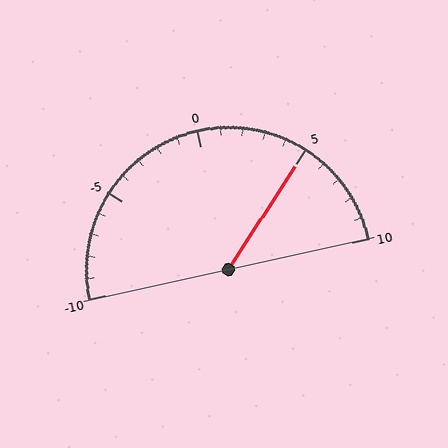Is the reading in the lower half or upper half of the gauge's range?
The reading is in the upper half of the range (-10 to 10).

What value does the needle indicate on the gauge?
The needle indicates approximately 5.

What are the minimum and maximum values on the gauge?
The gauge ranges from -10 to 10.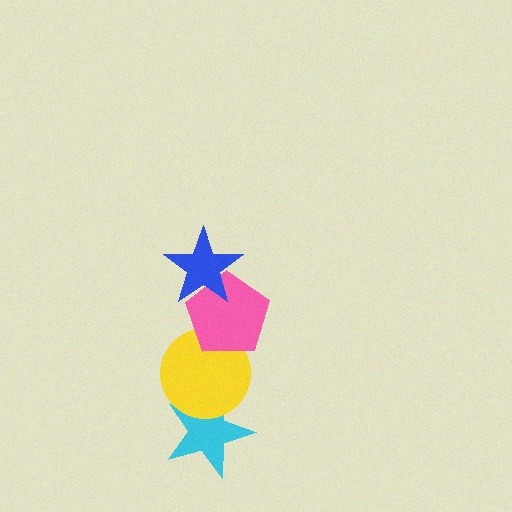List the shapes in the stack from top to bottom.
From top to bottom: the blue star, the pink pentagon, the yellow circle, the cyan star.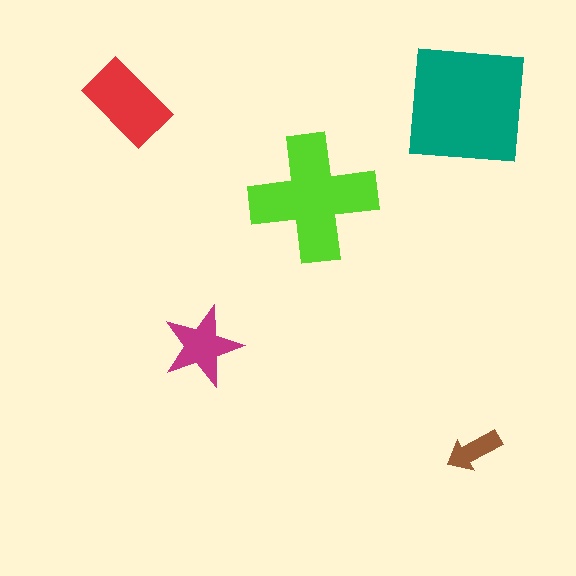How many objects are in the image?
There are 5 objects in the image.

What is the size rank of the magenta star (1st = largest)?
4th.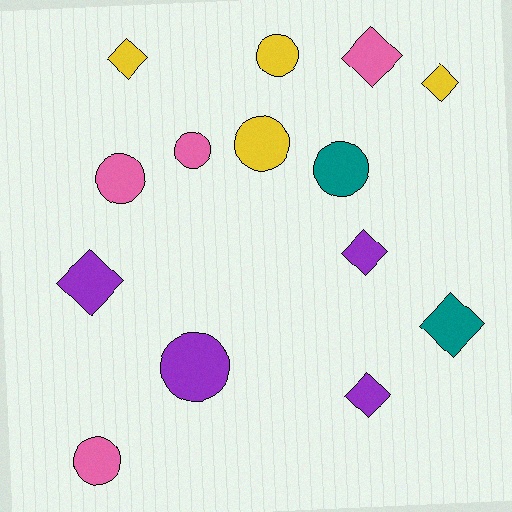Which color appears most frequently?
Purple, with 4 objects.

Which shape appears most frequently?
Diamond, with 7 objects.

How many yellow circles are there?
There are 2 yellow circles.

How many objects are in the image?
There are 14 objects.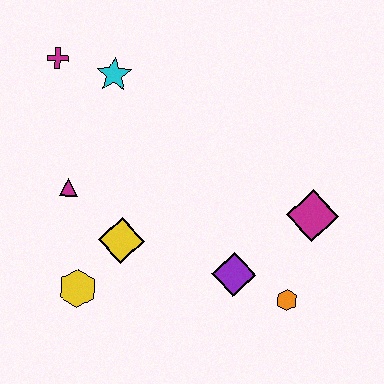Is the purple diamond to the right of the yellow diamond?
Yes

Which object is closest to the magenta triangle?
The yellow diamond is closest to the magenta triangle.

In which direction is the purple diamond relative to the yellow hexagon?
The purple diamond is to the right of the yellow hexagon.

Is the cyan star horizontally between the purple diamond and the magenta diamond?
No